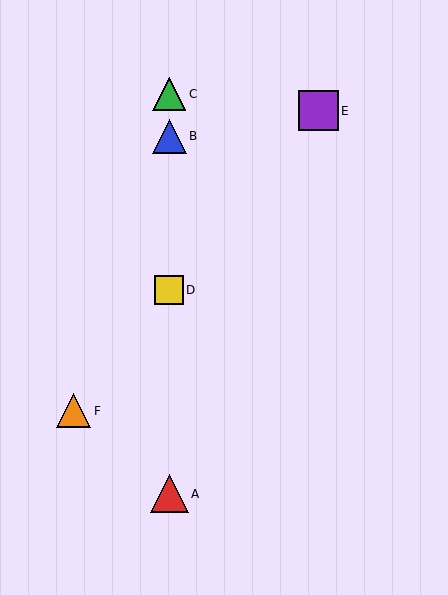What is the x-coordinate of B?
Object B is at x≈169.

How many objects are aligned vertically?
4 objects (A, B, C, D) are aligned vertically.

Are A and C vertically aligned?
Yes, both are at x≈169.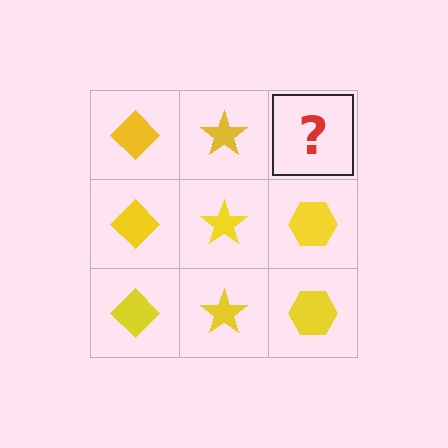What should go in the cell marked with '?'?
The missing cell should contain a yellow hexagon.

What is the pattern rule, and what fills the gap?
The rule is that each column has a consistent shape. The gap should be filled with a yellow hexagon.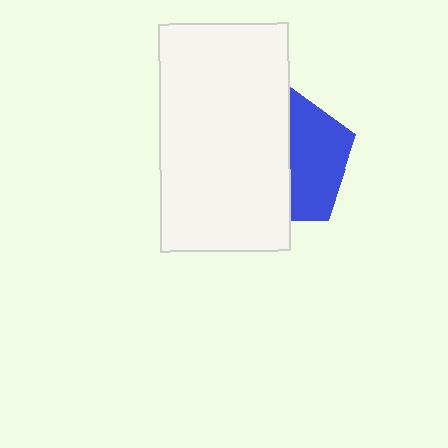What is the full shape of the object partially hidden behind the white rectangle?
The partially hidden object is a blue pentagon.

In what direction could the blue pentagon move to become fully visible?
The blue pentagon could move right. That would shift it out from behind the white rectangle entirely.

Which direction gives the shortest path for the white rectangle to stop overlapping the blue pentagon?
Moving left gives the shortest separation.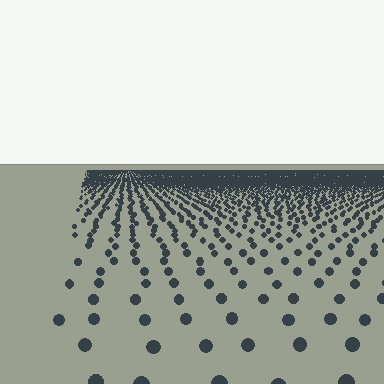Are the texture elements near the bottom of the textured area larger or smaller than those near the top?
Larger. Near the bottom, elements are closer to the viewer and appear at a bigger on-screen size.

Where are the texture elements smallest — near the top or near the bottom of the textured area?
Near the top.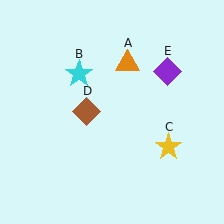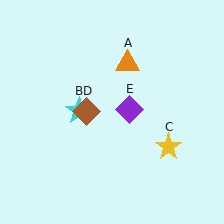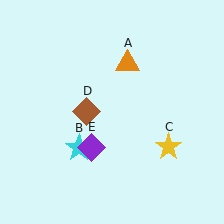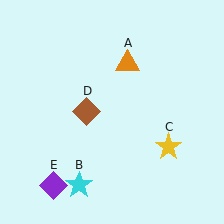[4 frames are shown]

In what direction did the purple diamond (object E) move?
The purple diamond (object E) moved down and to the left.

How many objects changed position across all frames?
2 objects changed position: cyan star (object B), purple diamond (object E).